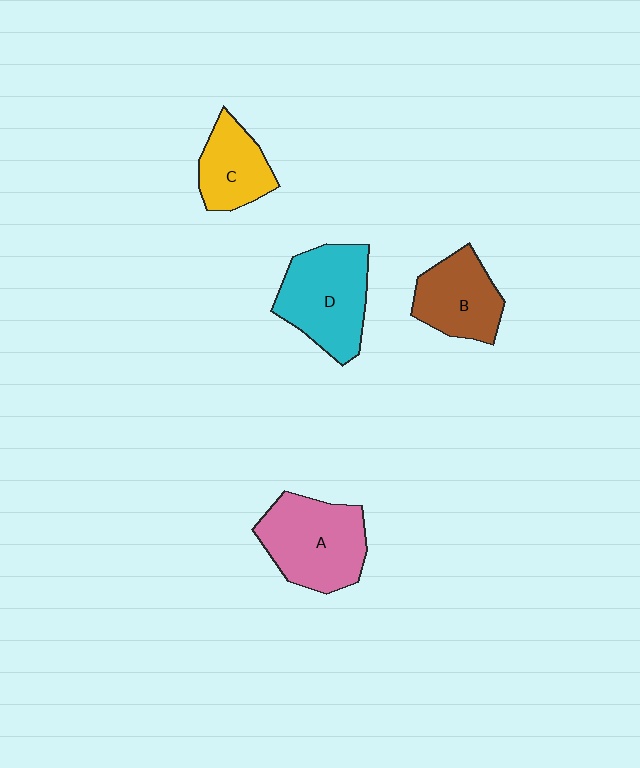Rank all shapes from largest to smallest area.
From largest to smallest: A (pink), D (cyan), B (brown), C (yellow).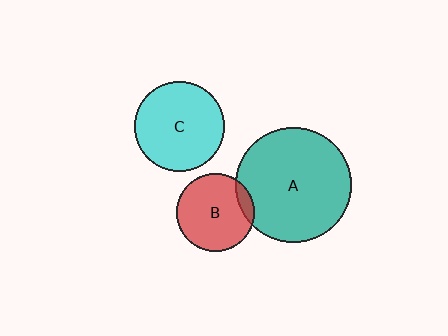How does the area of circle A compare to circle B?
Approximately 2.2 times.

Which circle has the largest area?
Circle A (teal).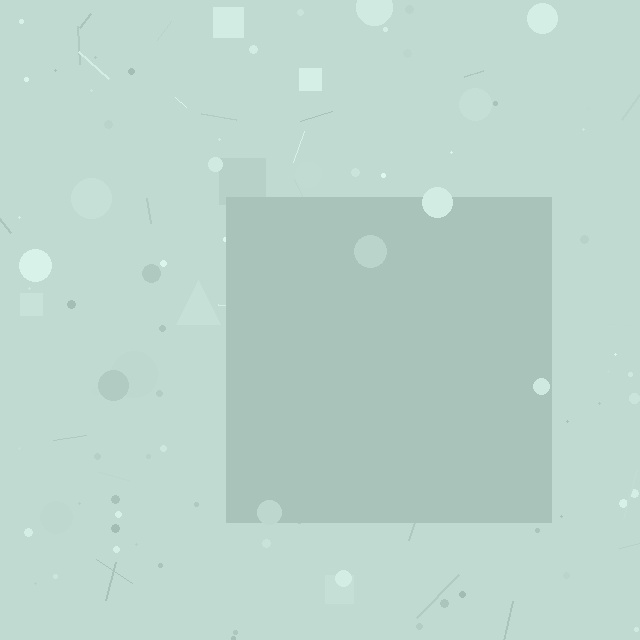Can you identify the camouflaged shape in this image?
The camouflaged shape is a square.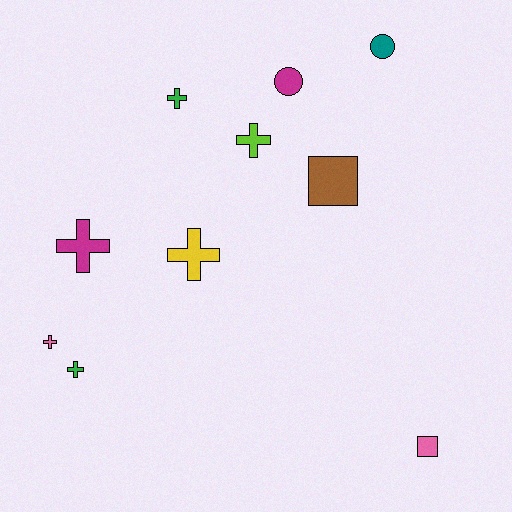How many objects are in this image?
There are 10 objects.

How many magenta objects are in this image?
There are 2 magenta objects.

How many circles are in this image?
There are 2 circles.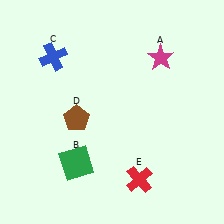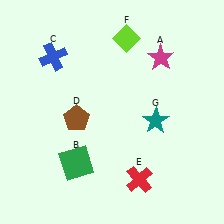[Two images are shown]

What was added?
A lime diamond (F), a teal star (G) were added in Image 2.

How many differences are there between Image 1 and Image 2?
There are 2 differences between the two images.